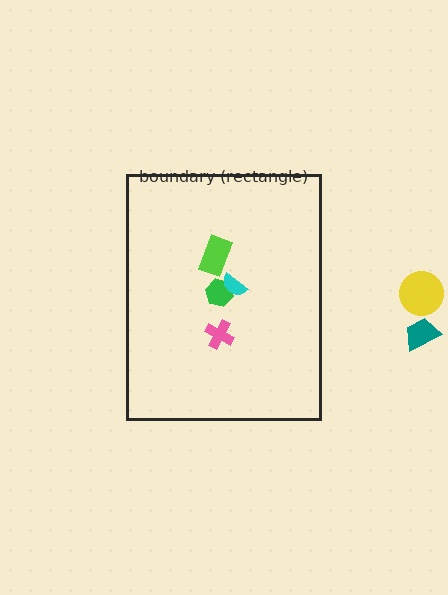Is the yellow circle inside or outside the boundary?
Outside.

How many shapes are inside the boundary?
4 inside, 2 outside.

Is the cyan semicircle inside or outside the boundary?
Inside.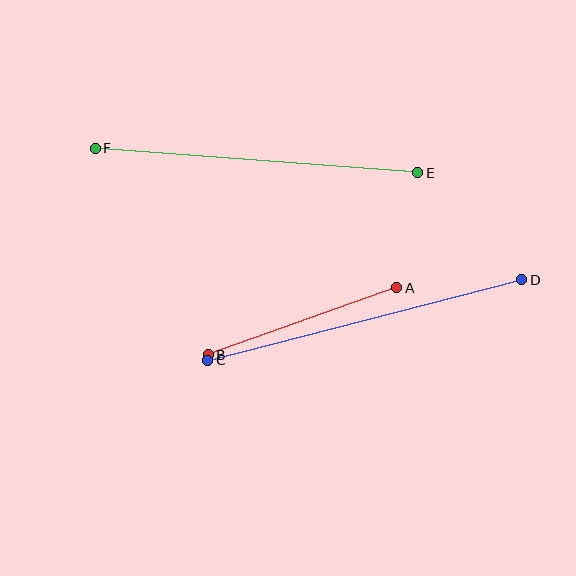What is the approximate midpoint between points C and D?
The midpoint is at approximately (365, 320) pixels.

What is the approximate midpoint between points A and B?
The midpoint is at approximately (302, 321) pixels.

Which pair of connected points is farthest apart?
Points C and D are farthest apart.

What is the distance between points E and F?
The distance is approximately 323 pixels.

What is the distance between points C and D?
The distance is approximately 324 pixels.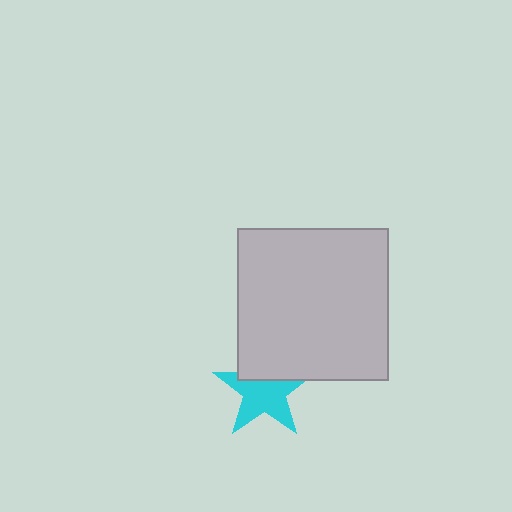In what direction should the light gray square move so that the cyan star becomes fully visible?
The light gray square should move up. That is the shortest direction to clear the overlap and leave the cyan star fully visible.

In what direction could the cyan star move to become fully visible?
The cyan star could move down. That would shift it out from behind the light gray square entirely.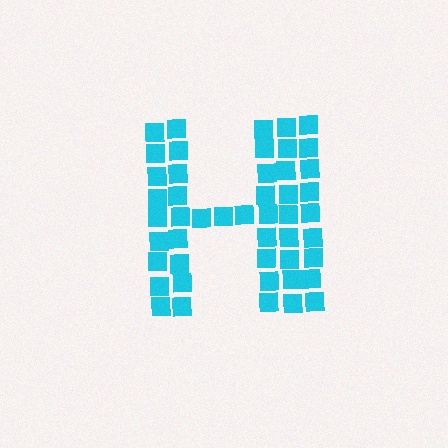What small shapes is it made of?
It is made of small squares.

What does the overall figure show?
The overall figure shows the letter H.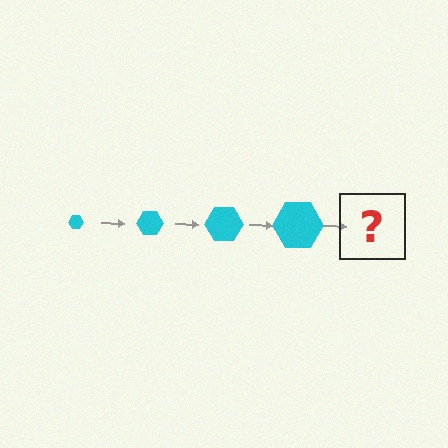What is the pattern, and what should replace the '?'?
The pattern is that the hexagon gets progressively larger each step. The '?' should be a cyan hexagon, larger than the previous one.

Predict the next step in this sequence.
The next step is a cyan hexagon, larger than the previous one.